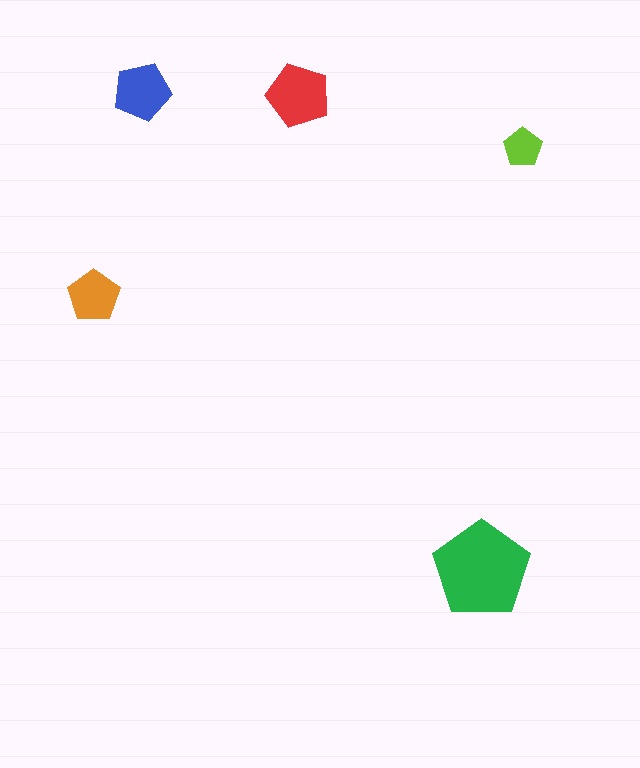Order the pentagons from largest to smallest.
the green one, the red one, the blue one, the orange one, the lime one.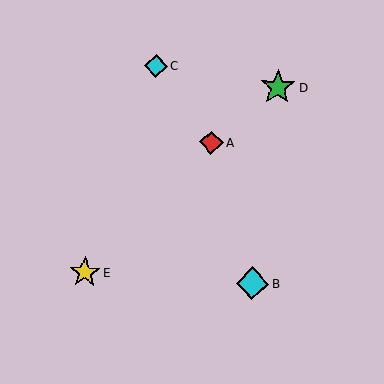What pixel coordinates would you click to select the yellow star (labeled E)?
Click at (85, 272) to select the yellow star E.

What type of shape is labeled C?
Shape C is a cyan diamond.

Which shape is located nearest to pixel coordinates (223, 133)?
The red diamond (labeled A) at (211, 143) is nearest to that location.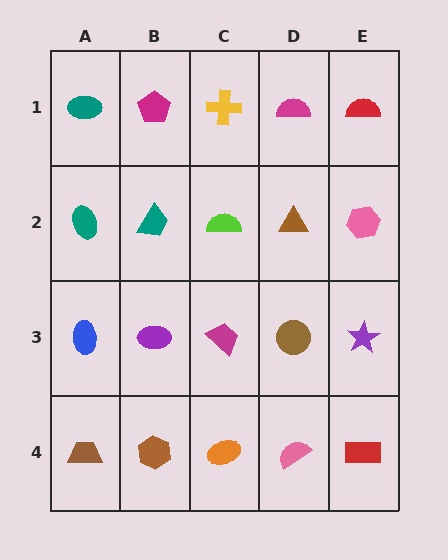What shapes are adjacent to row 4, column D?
A brown circle (row 3, column D), an orange ellipse (row 4, column C), a red rectangle (row 4, column E).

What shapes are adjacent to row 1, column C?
A lime semicircle (row 2, column C), a magenta pentagon (row 1, column B), a magenta semicircle (row 1, column D).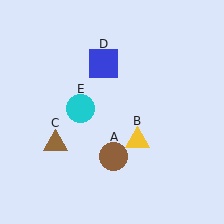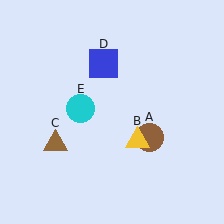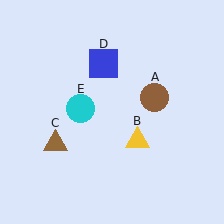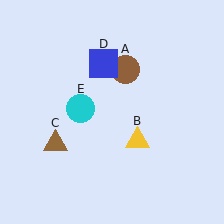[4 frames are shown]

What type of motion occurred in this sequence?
The brown circle (object A) rotated counterclockwise around the center of the scene.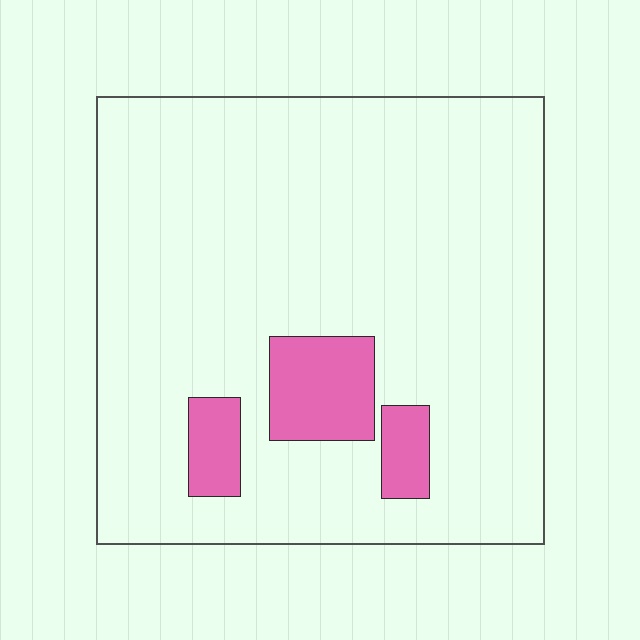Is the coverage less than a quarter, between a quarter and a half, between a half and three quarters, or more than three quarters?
Less than a quarter.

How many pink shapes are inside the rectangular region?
3.